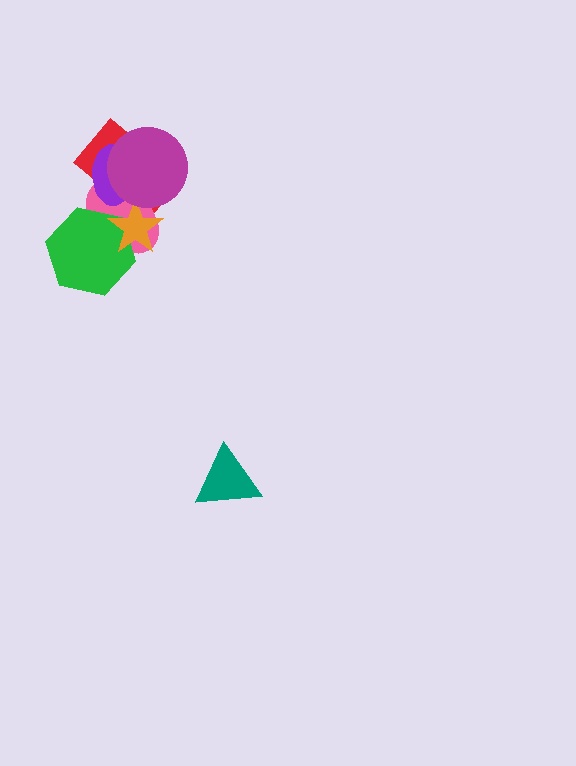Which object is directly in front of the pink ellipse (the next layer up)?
The green hexagon is directly in front of the pink ellipse.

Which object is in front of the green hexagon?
The orange star is in front of the green hexagon.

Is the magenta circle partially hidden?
No, no other shape covers it.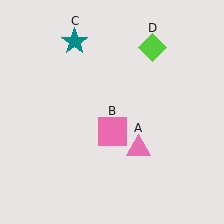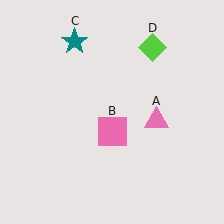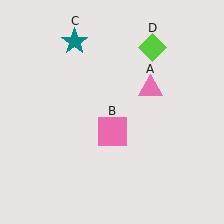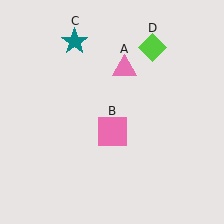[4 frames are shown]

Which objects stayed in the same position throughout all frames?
Pink square (object B) and teal star (object C) and lime diamond (object D) remained stationary.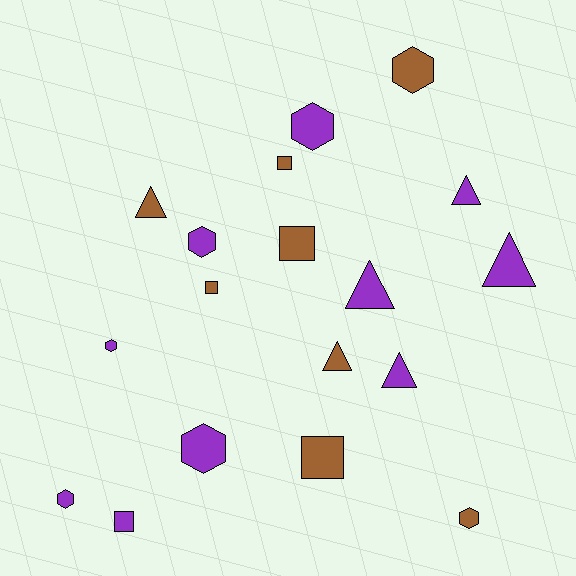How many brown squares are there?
There are 4 brown squares.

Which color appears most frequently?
Purple, with 10 objects.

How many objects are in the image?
There are 18 objects.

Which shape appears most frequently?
Hexagon, with 7 objects.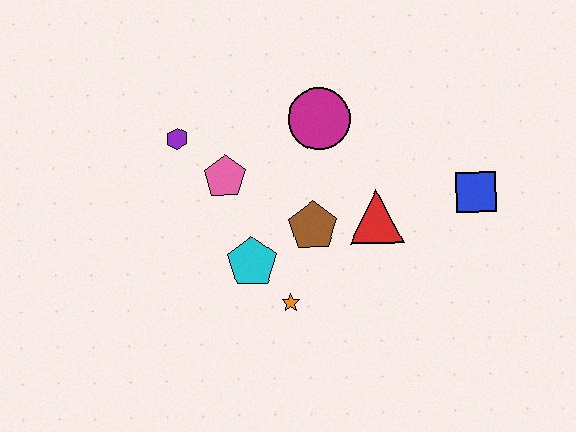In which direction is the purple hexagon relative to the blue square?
The purple hexagon is to the left of the blue square.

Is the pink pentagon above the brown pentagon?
Yes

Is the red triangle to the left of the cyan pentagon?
No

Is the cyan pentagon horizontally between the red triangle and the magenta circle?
No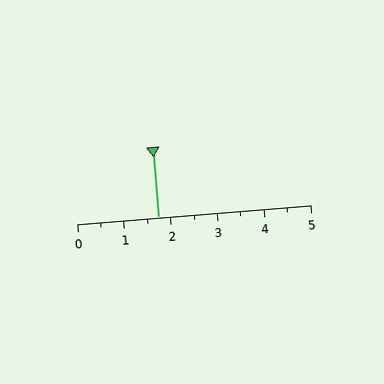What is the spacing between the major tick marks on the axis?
The major ticks are spaced 1 apart.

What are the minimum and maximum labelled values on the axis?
The axis runs from 0 to 5.